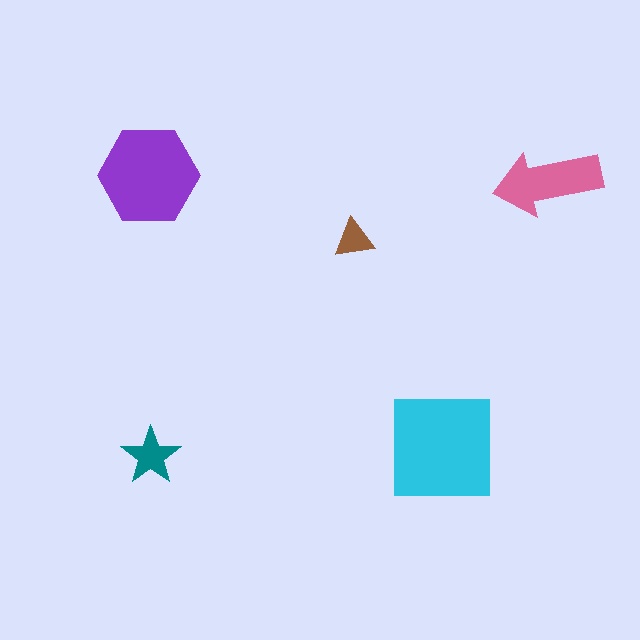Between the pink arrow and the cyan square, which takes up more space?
The cyan square.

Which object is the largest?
The cyan square.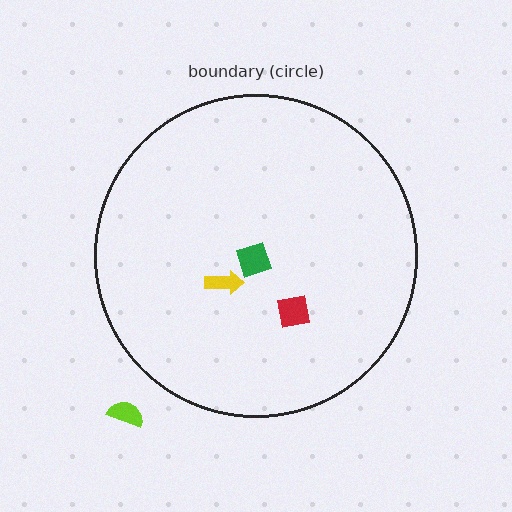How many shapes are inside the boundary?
3 inside, 1 outside.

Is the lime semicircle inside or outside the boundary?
Outside.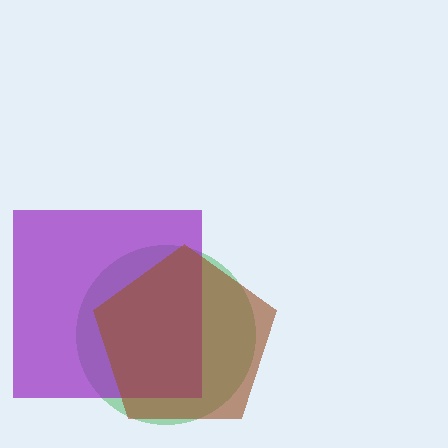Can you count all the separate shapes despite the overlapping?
Yes, there are 3 separate shapes.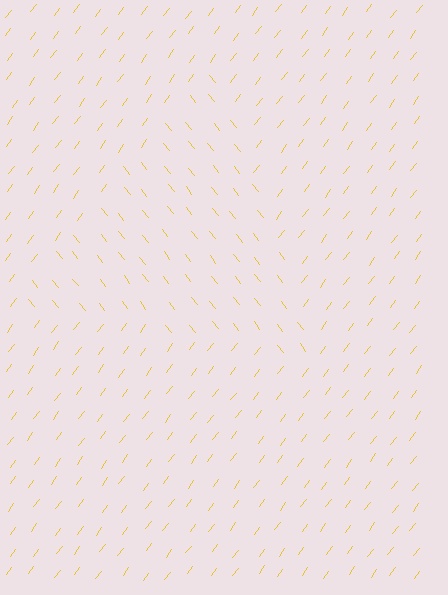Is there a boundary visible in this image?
Yes, there is a texture boundary formed by a change in line orientation.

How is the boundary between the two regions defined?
The boundary is defined purely by a change in line orientation (approximately 74 degrees difference). All lines are the same color and thickness.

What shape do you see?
I see a triangle.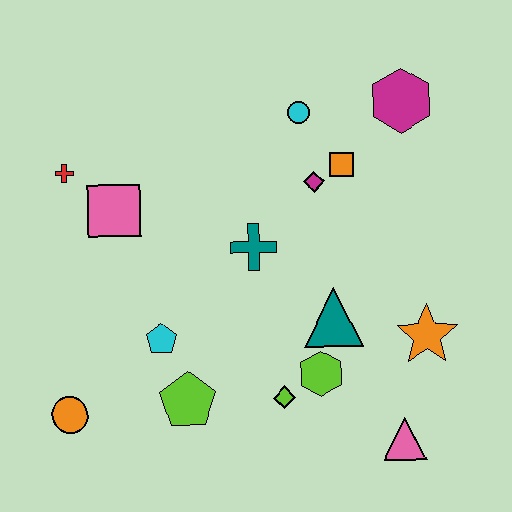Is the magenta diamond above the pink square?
Yes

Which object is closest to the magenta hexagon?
The orange square is closest to the magenta hexagon.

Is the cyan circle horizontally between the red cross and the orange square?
Yes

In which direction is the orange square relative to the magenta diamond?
The orange square is to the right of the magenta diamond.